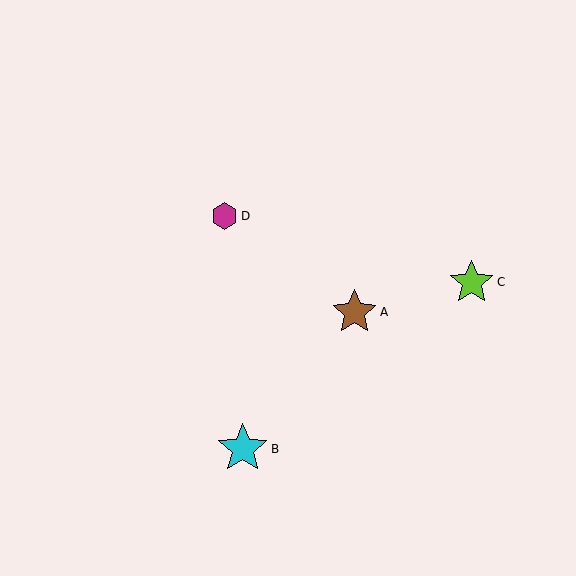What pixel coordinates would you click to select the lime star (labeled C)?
Click at (472, 282) to select the lime star C.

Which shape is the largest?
The cyan star (labeled B) is the largest.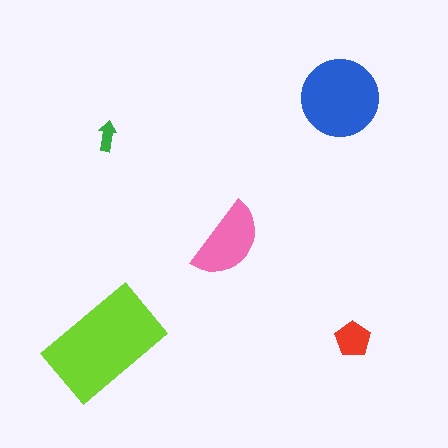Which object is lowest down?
The lime rectangle is bottommost.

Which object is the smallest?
The green arrow.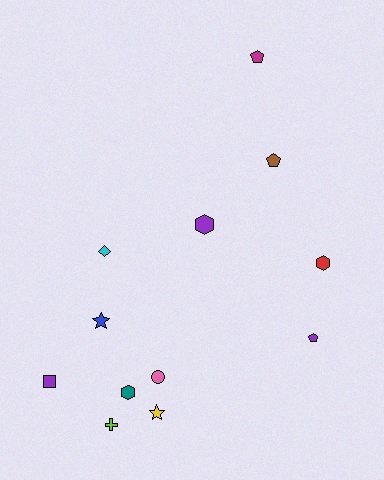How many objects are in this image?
There are 12 objects.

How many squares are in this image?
There is 1 square.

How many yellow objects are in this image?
There is 1 yellow object.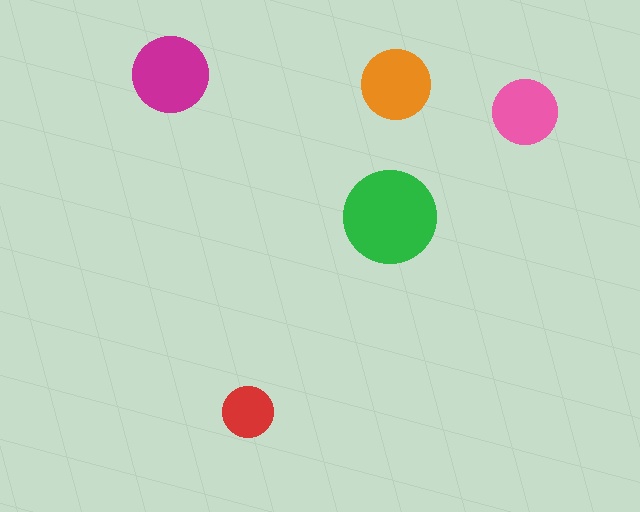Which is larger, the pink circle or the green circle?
The green one.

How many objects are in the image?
There are 5 objects in the image.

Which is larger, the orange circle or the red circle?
The orange one.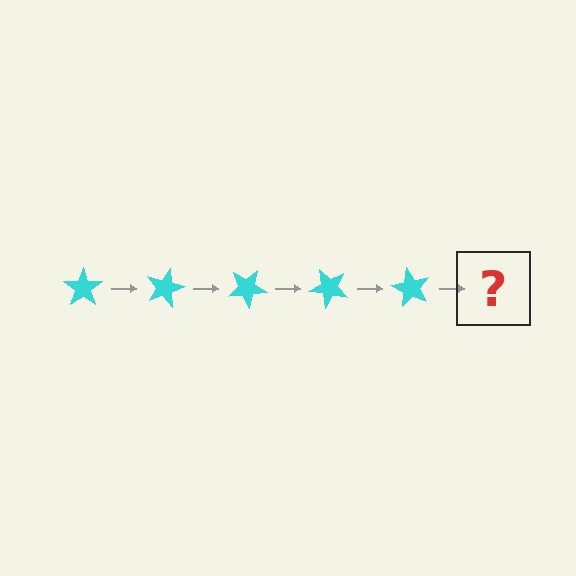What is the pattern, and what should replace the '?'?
The pattern is that the star rotates 15 degrees each step. The '?' should be a cyan star rotated 75 degrees.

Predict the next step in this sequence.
The next step is a cyan star rotated 75 degrees.